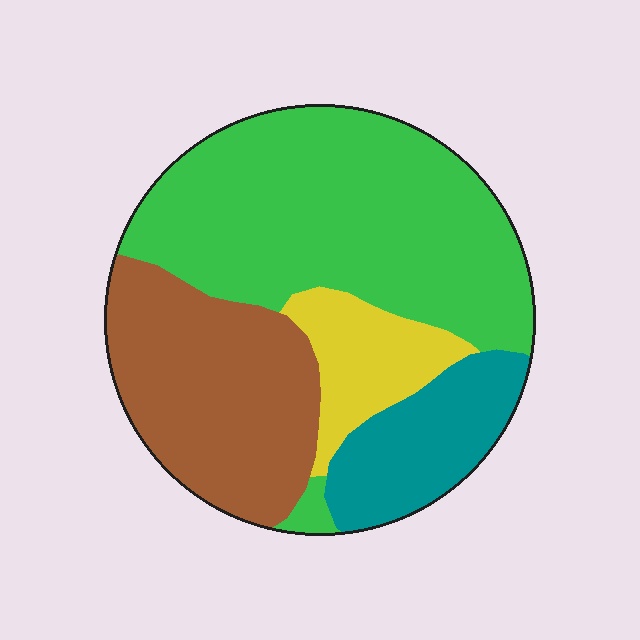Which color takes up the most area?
Green, at roughly 45%.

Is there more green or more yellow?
Green.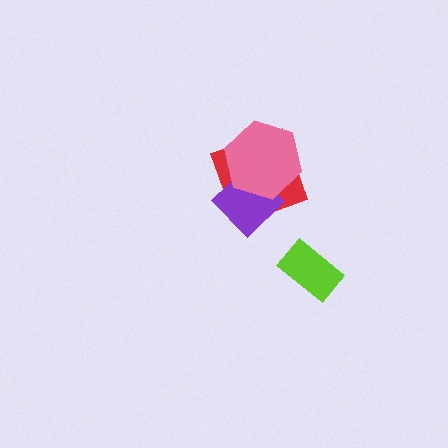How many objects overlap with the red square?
2 objects overlap with the red square.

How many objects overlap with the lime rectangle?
0 objects overlap with the lime rectangle.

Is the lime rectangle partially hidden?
No, no other shape covers it.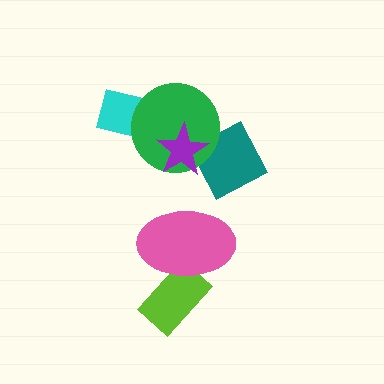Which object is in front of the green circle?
The purple star is in front of the green circle.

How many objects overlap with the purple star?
2 objects overlap with the purple star.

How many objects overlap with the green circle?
3 objects overlap with the green circle.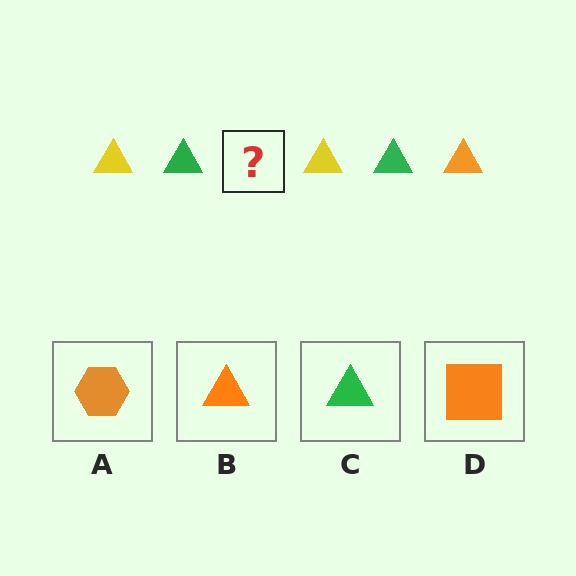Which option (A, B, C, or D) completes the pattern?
B.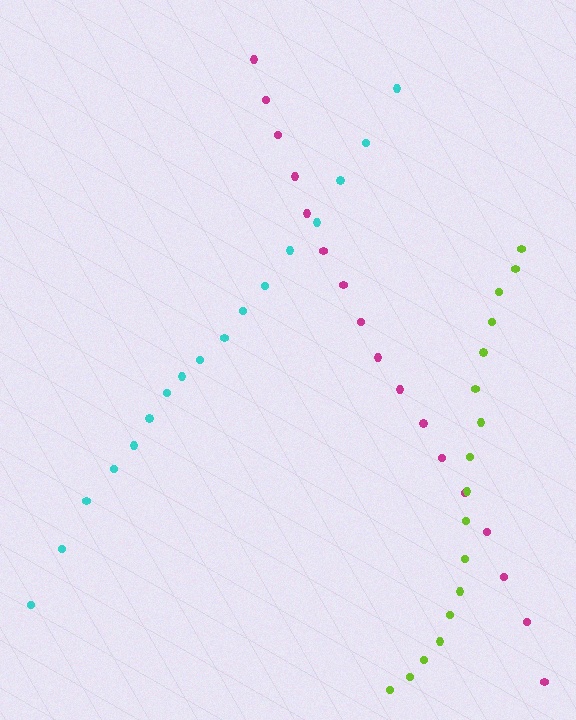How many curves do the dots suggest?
There are 3 distinct paths.